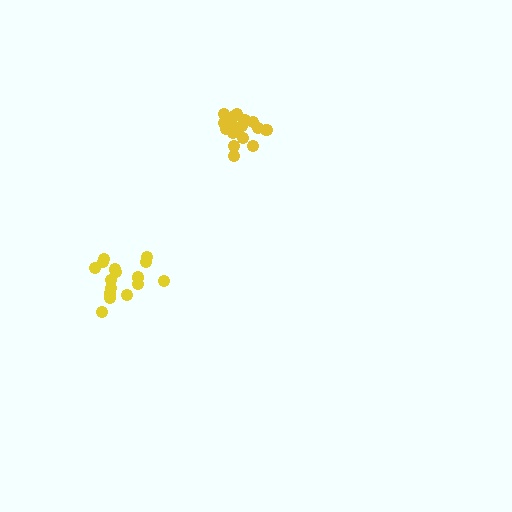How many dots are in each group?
Group 1: 16 dots, Group 2: 18 dots (34 total).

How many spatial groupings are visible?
There are 2 spatial groupings.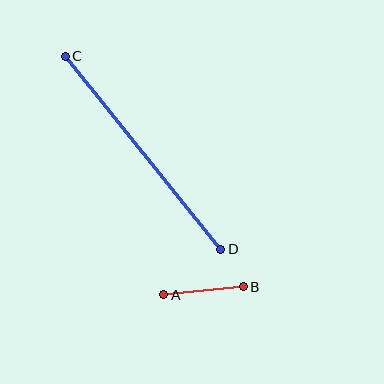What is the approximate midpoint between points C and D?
The midpoint is at approximately (143, 153) pixels.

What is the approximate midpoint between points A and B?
The midpoint is at approximately (203, 291) pixels.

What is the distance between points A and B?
The distance is approximately 80 pixels.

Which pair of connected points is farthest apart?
Points C and D are farthest apart.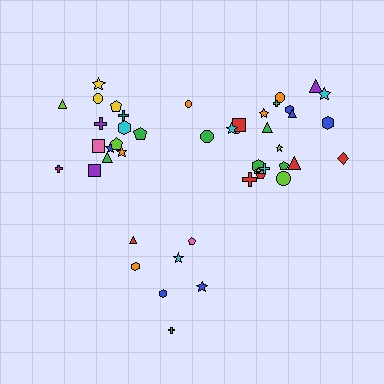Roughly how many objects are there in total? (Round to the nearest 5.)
Roughly 45 objects in total.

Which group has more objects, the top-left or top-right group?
The top-right group.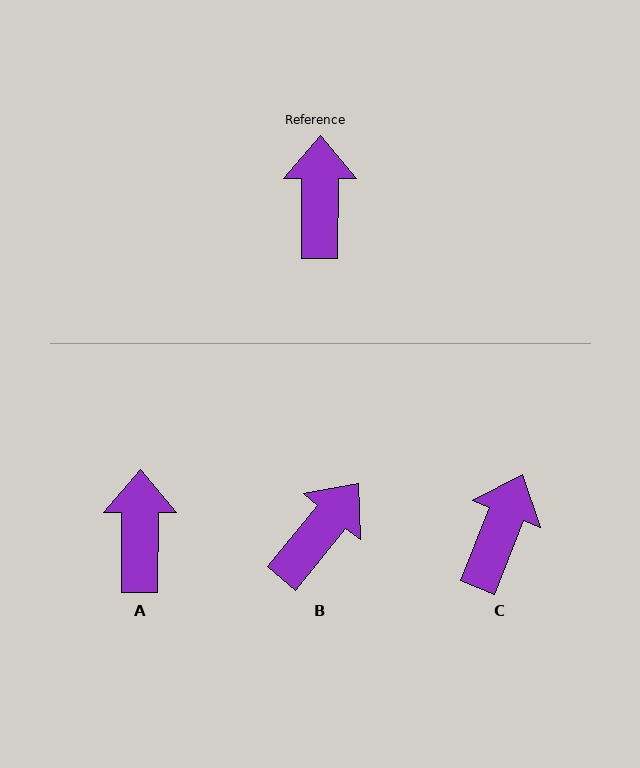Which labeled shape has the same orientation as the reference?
A.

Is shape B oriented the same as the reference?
No, it is off by about 39 degrees.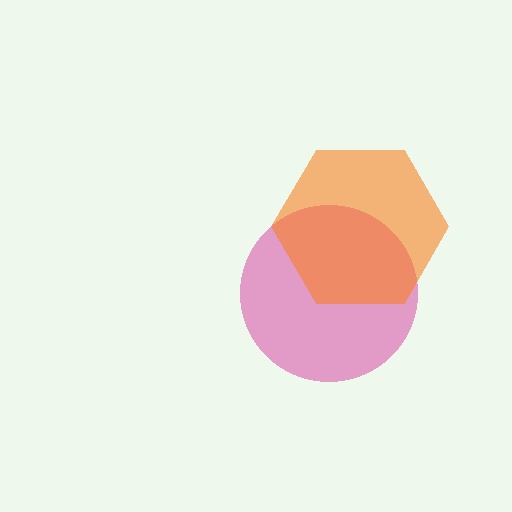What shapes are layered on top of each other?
The layered shapes are: a pink circle, an orange hexagon.